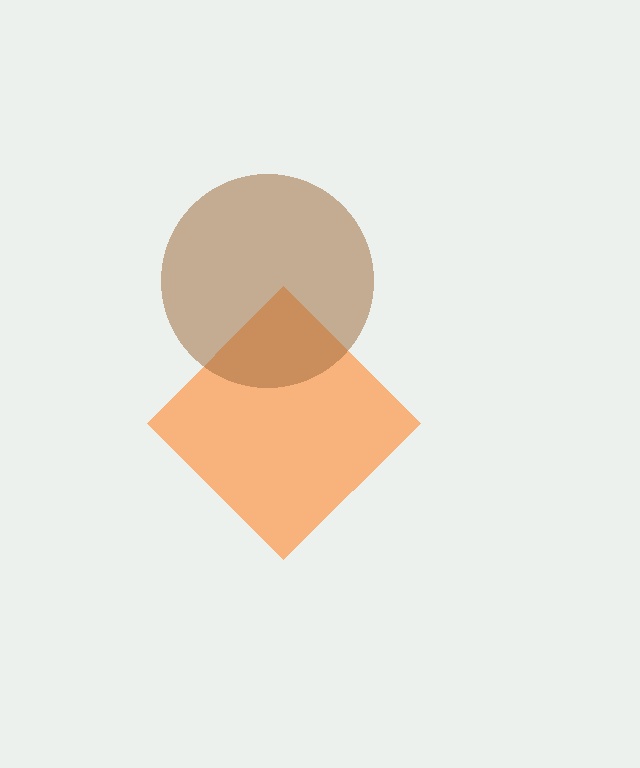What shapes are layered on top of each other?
The layered shapes are: an orange diamond, a brown circle.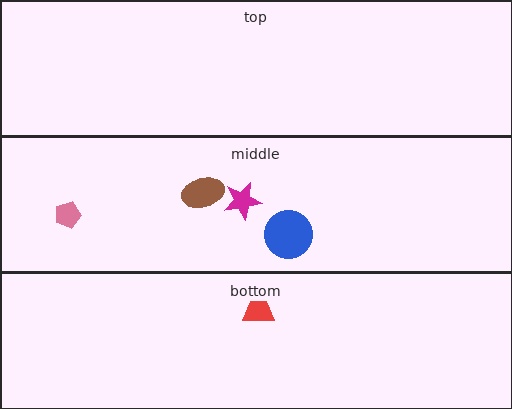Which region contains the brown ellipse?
The middle region.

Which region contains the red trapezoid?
The bottom region.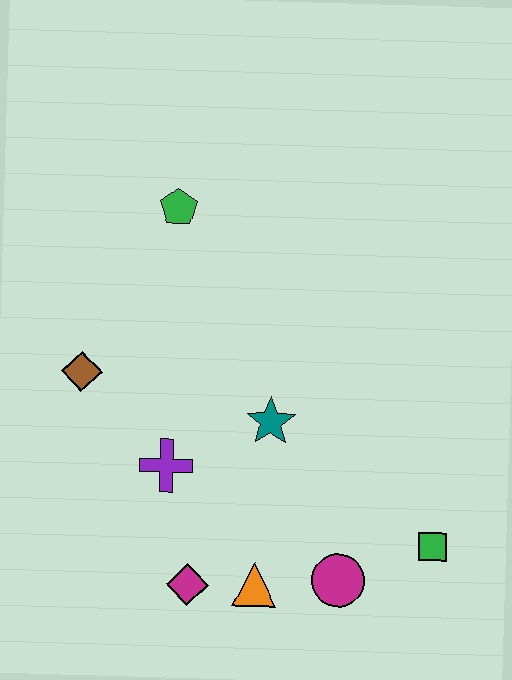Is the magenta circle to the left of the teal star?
No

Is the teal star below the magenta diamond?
No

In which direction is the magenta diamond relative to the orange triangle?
The magenta diamond is to the left of the orange triangle.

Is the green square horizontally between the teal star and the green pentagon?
No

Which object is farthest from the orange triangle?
The green pentagon is farthest from the orange triangle.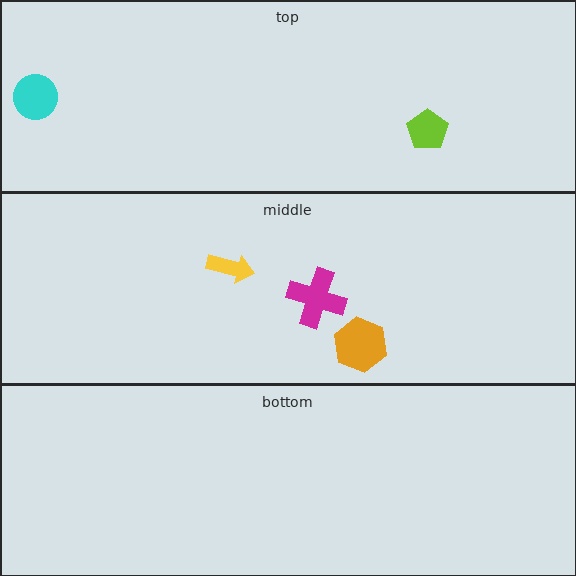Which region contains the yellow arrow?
The middle region.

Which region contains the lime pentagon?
The top region.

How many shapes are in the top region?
2.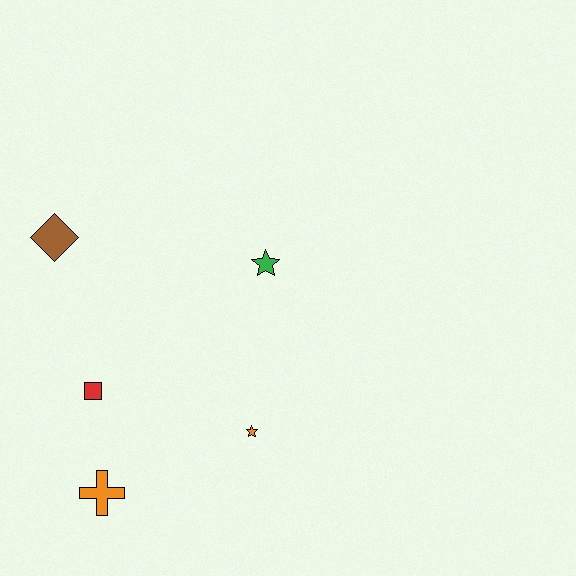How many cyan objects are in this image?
There are no cyan objects.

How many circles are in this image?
There are no circles.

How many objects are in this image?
There are 5 objects.